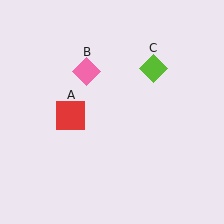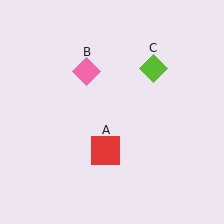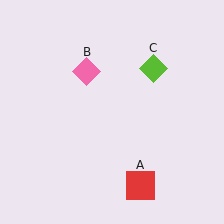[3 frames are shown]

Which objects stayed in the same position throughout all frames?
Pink diamond (object B) and lime diamond (object C) remained stationary.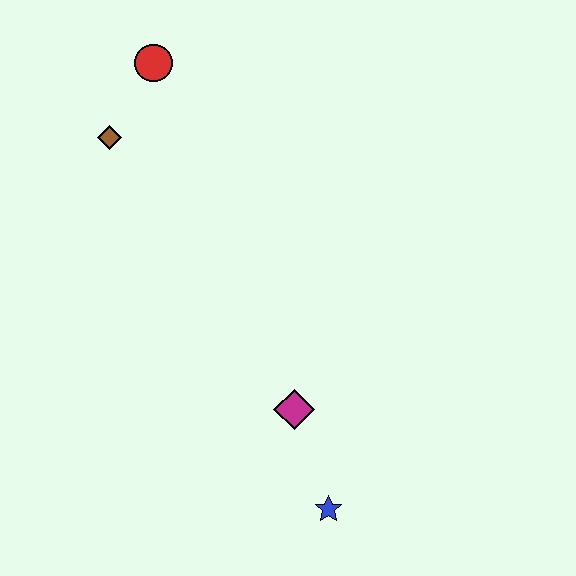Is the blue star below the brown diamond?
Yes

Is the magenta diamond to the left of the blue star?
Yes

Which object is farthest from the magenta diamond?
The red circle is farthest from the magenta diamond.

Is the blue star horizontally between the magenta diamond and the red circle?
No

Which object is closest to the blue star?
The magenta diamond is closest to the blue star.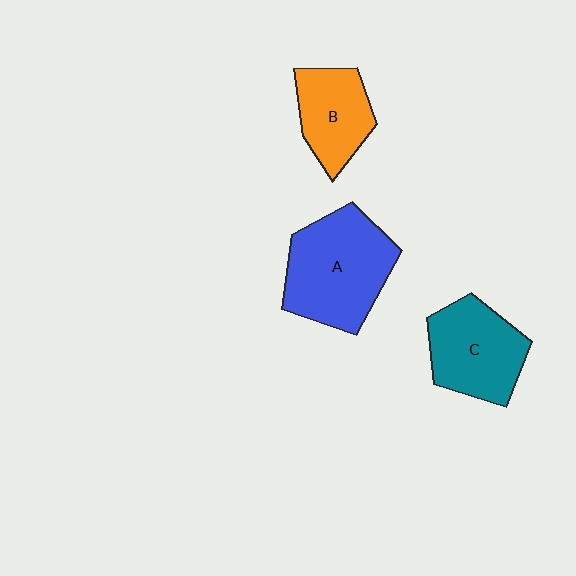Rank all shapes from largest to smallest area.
From largest to smallest: A (blue), C (teal), B (orange).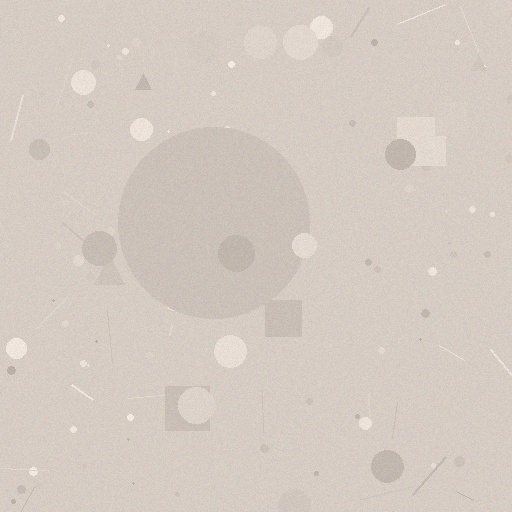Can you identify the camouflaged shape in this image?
The camouflaged shape is a circle.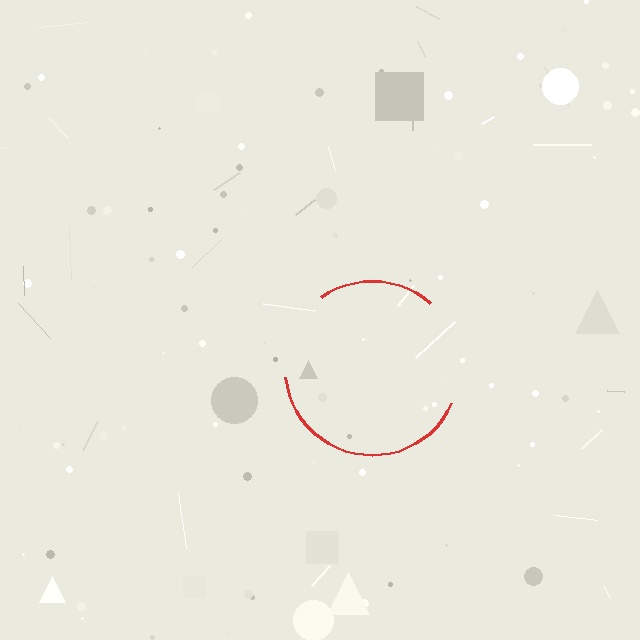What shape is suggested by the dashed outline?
The dashed outline suggests a circle.